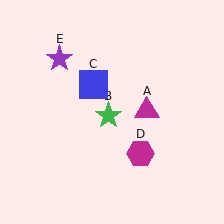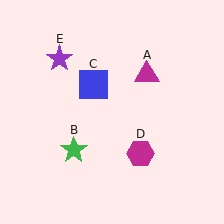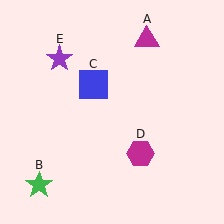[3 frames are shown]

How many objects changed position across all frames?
2 objects changed position: magenta triangle (object A), green star (object B).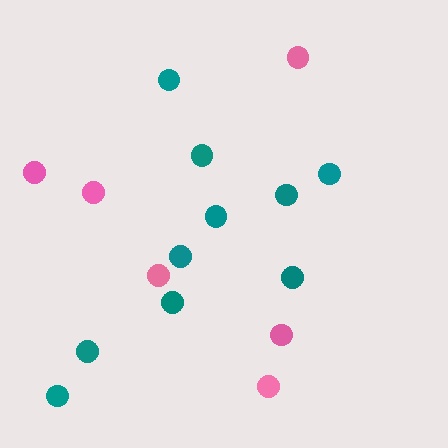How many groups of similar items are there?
There are 2 groups: one group of pink circles (6) and one group of teal circles (10).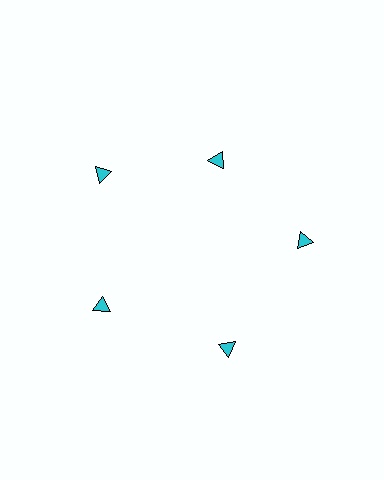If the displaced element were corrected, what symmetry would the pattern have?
It would have 5-fold rotational symmetry — the pattern would map onto itself every 72 degrees.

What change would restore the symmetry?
The symmetry would be restored by moving it outward, back onto the ring so that all 5 triangles sit at equal angles and equal distance from the center.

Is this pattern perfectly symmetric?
No. The 5 cyan triangles are arranged in a ring, but one element near the 1 o'clock position is pulled inward toward the center, breaking the 5-fold rotational symmetry.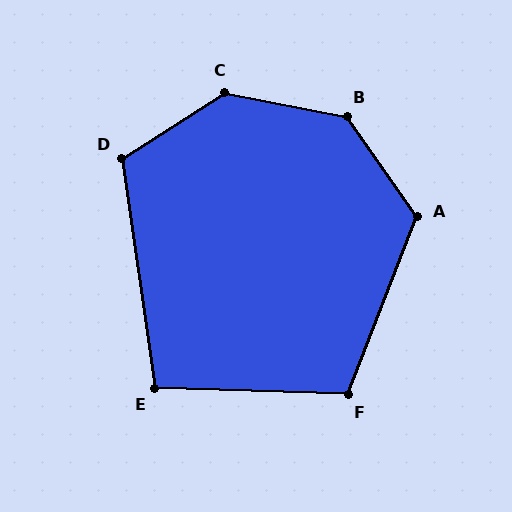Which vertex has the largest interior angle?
C, at approximately 136 degrees.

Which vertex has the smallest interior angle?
E, at approximately 100 degrees.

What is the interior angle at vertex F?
Approximately 109 degrees (obtuse).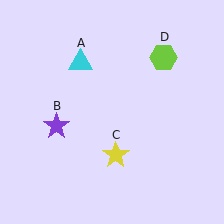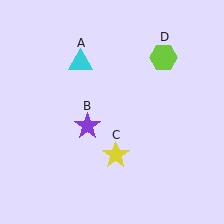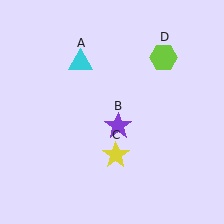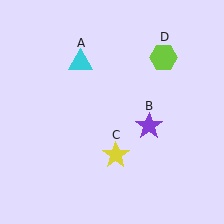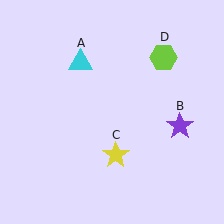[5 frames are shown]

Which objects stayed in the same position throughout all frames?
Cyan triangle (object A) and yellow star (object C) and lime hexagon (object D) remained stationary.